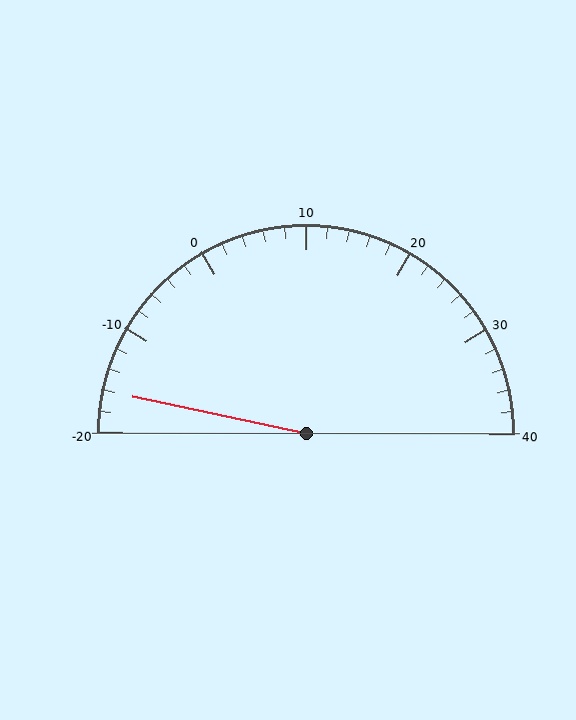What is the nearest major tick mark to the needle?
The nearest major tick mark is -20.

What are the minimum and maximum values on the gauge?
The gauge ranges from -20 to 40.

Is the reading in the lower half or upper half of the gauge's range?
The reading is in the lower half of the range (-20 to 40).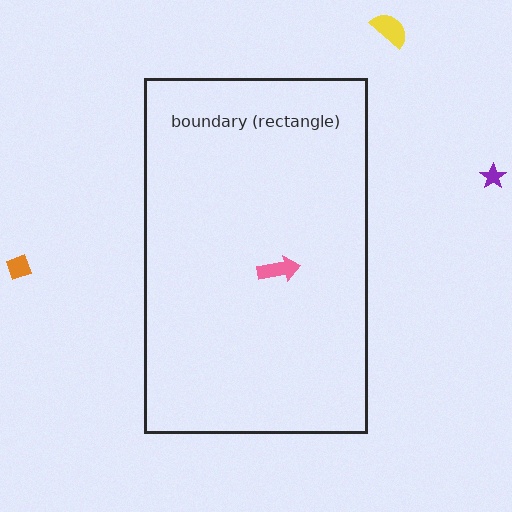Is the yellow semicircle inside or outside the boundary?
Outside.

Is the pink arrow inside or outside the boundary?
Inside.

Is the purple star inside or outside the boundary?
Outside.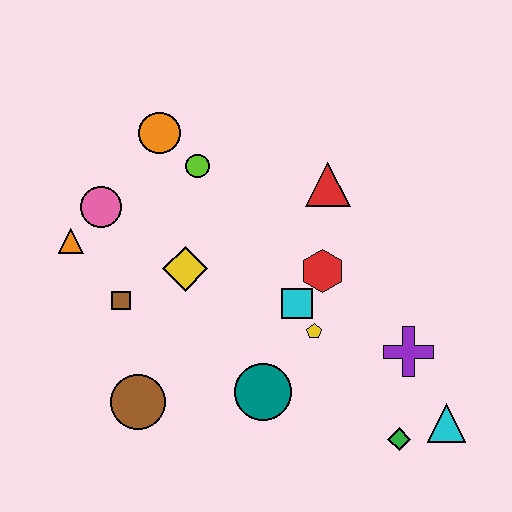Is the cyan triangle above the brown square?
No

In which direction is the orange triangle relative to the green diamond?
The orange triangle is to the left of the green diamond.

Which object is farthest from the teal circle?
The orange circle is farthest from the teal circle.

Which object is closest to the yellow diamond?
The brown square is closest to the yellow diamond.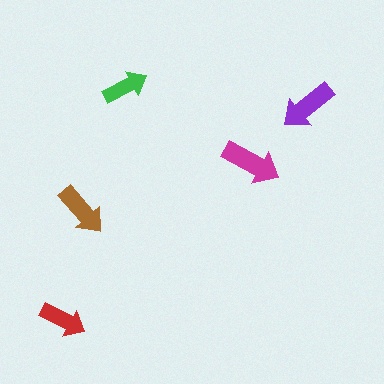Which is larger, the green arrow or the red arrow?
The red one.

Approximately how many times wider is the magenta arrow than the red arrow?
About 1.5 times wider.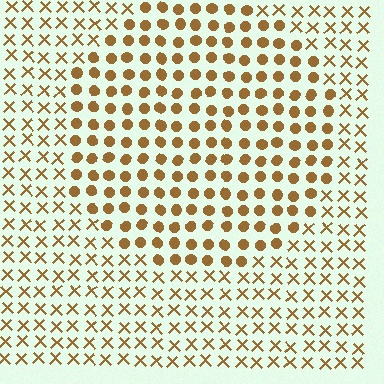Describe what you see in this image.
The image is filled with small brown elements arranged in a uniform grid. A circle-shaped region contains circles, while the surrounding area contains X marks. The boundary is defined purely by the change in element shape.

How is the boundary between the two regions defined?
The boundary is defined by a change in element shape: circles inside vs. X marks outside. All elements share the same color and spacing.